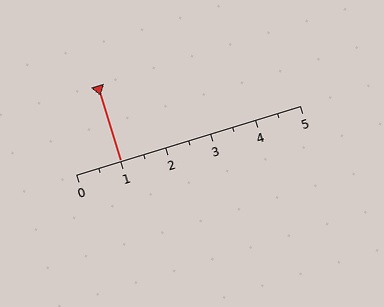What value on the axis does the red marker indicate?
The marker indicates approximately 1.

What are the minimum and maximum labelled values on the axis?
The axis runs from 0 to 5.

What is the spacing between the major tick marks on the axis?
The major ticks are spaced 1 apart.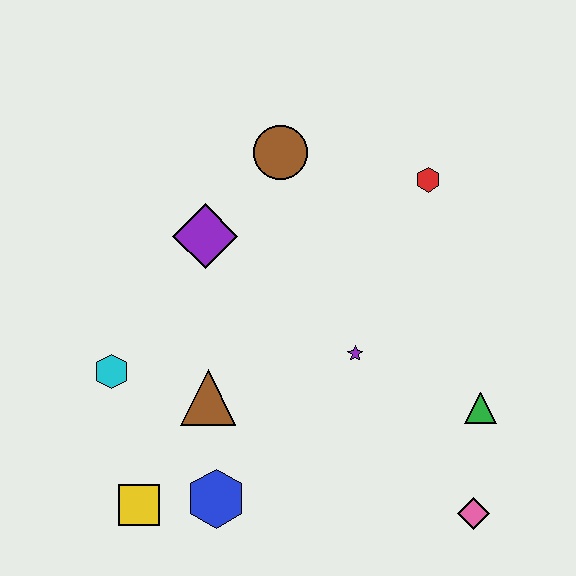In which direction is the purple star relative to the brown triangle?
The purple star is to the right of the brown triangle.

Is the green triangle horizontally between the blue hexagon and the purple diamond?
No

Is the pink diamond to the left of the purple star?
No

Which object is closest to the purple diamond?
The brown circle is closest to the purple diamond.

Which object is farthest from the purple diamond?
The pink diamond is farthest from the purple diamond.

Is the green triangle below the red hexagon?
Yes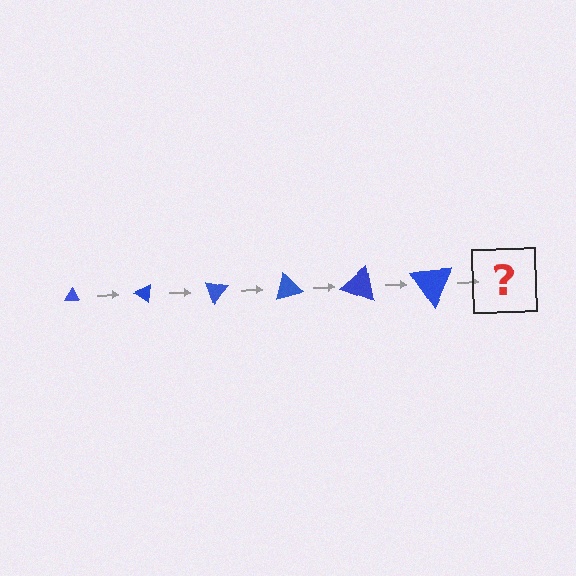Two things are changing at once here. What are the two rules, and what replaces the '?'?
The two rules are that the triangle grows larger each step and it rotates 35 degrees each step. The '?' should be a triangle, larger than the previous one and rotated 210 degrees from the start.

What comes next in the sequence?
The next element should be a triangle, larger than the previous one and rotated 210 degrees from the start.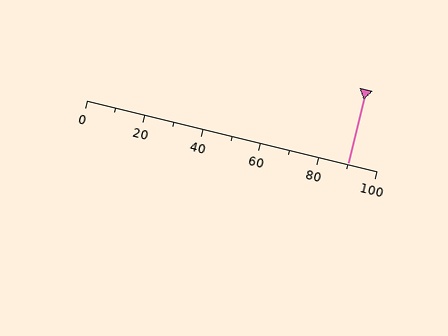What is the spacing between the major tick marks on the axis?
The major ticks are spaced 20 apart.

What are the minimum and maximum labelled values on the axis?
The axis runs from 0 to 100.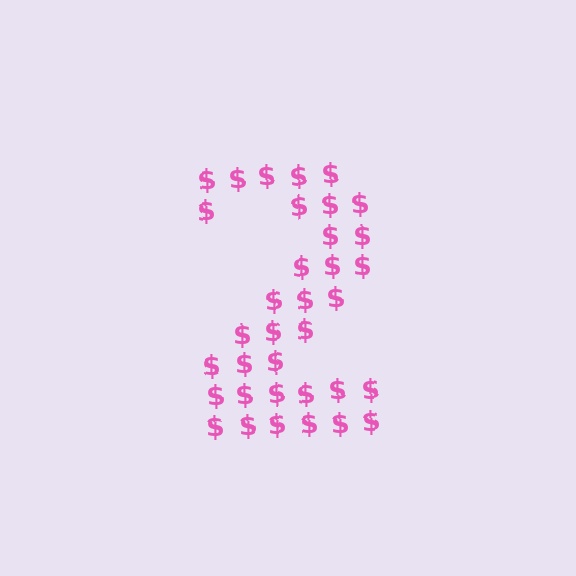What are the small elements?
The small elements are dollar signs.